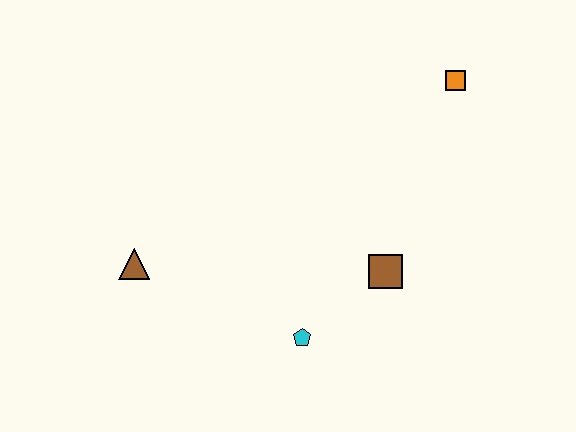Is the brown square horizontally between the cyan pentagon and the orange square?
Yes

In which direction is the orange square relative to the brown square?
The orange square is above the brown square.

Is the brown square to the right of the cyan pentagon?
Yes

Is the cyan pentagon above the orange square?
No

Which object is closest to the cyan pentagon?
The brown square is closest to the cyan pentagon.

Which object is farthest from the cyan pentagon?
The orange square is farthest from the cyan pentagon.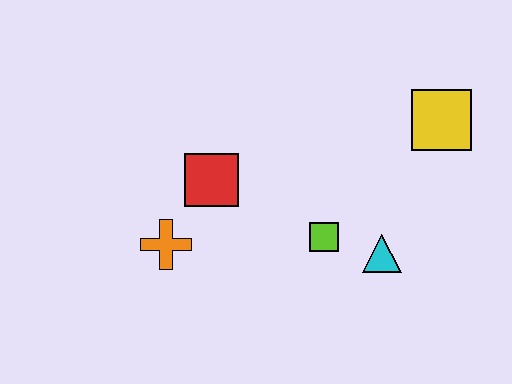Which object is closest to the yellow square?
The cyan triangle is closest to the yellow square.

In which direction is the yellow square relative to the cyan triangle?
The yellow square is above the cyan triangle.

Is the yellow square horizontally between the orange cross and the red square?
No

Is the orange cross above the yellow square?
No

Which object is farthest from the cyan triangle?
The orange cross is farthest from the cyan triangle.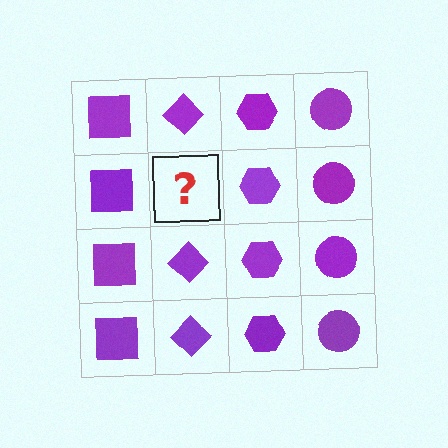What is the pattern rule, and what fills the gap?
The rule is that each column has a consistent shape. The gap should be filled with a purple diamond.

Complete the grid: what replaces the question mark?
The question mark should be replaced with a purple diamond.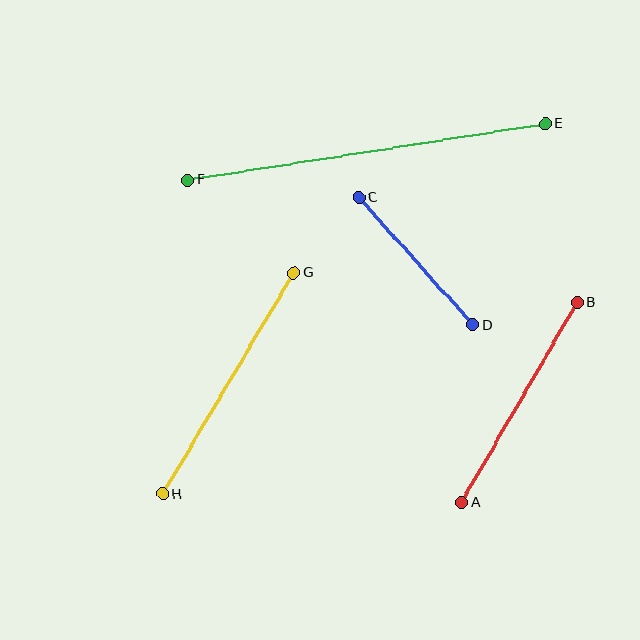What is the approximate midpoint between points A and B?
The midpoint is at approximately (519, 402) pixels.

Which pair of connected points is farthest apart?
Points E and F are farthest apart.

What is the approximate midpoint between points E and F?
The midpoint is at approximately (367, 152) pixels.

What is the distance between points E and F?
The distance is approximately 362 pixels.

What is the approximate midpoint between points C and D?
The midpoint is at approximately (416, 261) pixels.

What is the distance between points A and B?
The distance is approximately 231 pixels.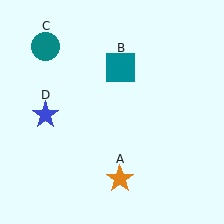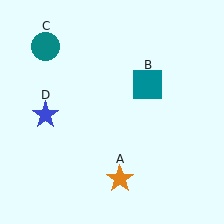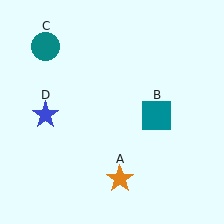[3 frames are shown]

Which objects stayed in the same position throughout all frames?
Orange star (object A) and teal circle (object C) and blue star (object D) remained stationary.